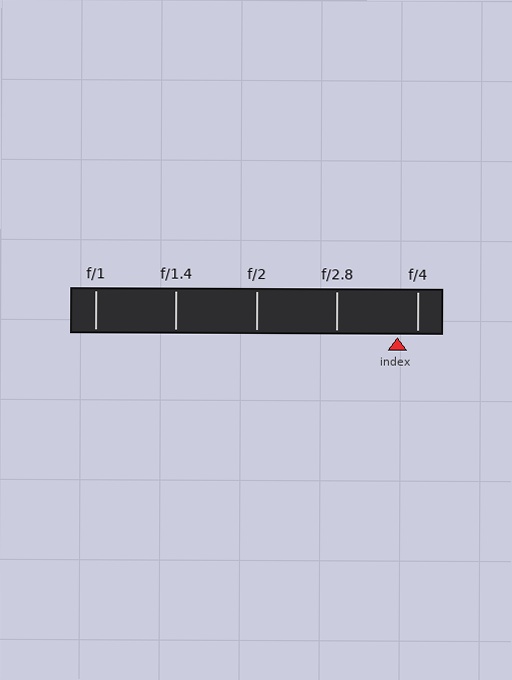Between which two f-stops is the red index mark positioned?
The index mark is between f/2.8 and f/4.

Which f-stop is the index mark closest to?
The index mark is closest to f/4.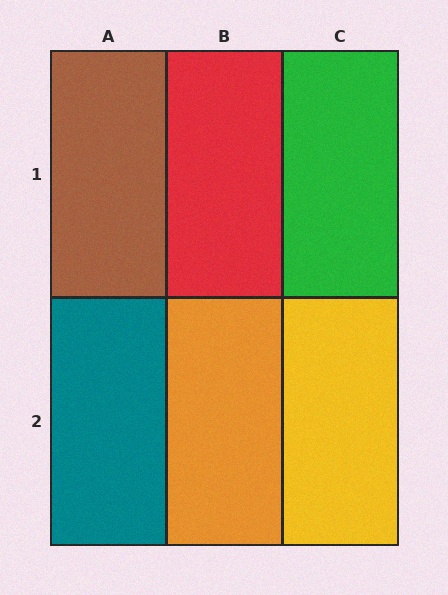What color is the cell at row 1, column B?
Red.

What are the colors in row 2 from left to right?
Teal, orange, yellow.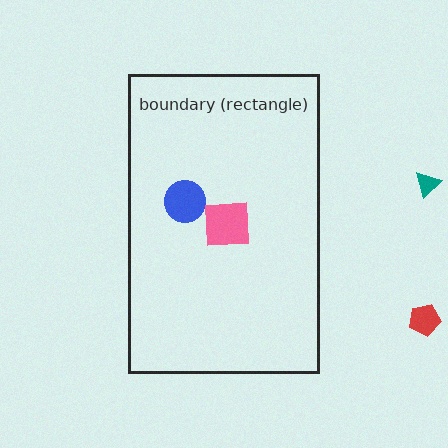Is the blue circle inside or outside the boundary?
Inside.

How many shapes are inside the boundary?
2 inside, 2 outside.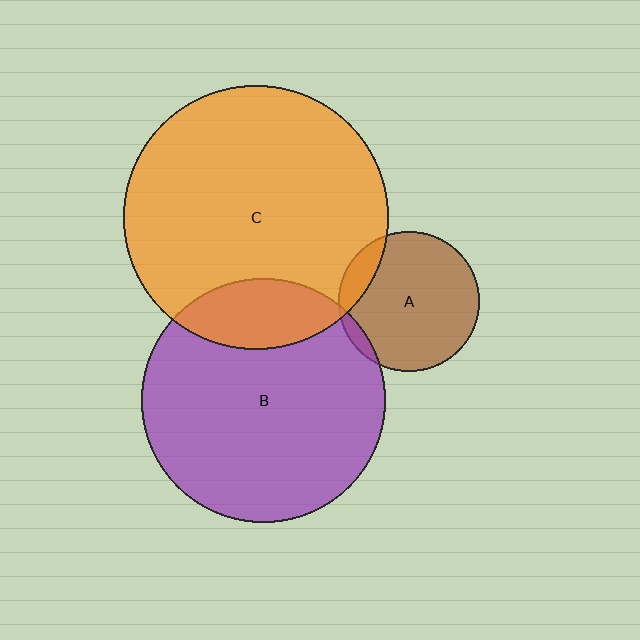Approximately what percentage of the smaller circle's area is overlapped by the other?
Approximately 10%.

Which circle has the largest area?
Circle C (orange).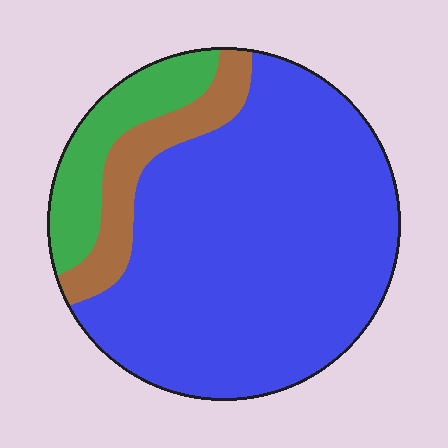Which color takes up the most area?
Blue, at roughly 75%.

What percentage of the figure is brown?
Brown takes up about one eighth (1/8) of the figure.